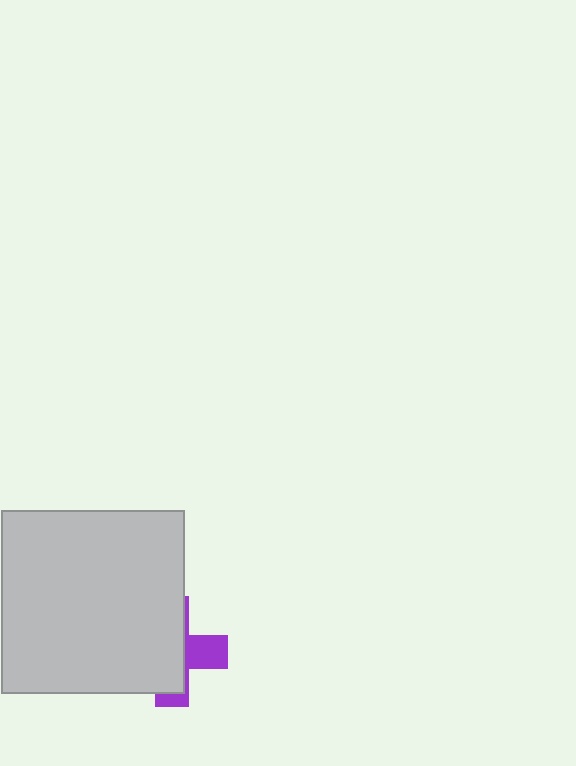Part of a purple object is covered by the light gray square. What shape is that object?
It is a cross.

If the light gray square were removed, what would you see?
You would see the complete purple cross.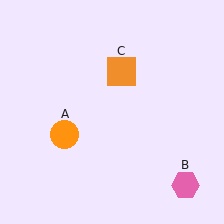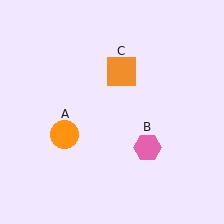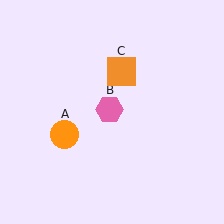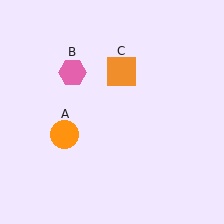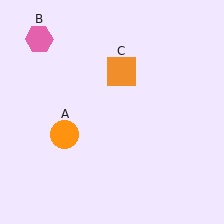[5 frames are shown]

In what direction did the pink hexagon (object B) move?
The pink hexagon (object B) moved up and to the left.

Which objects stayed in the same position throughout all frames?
Orange circle (object A) and orange square (object C) remained stationary.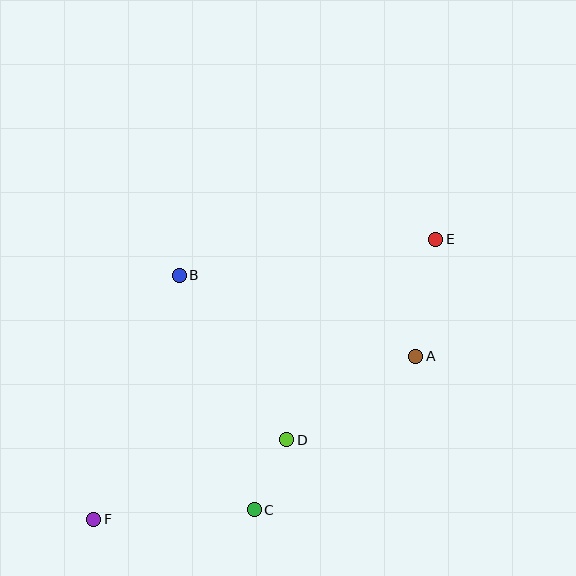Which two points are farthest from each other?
Points E and F are farthest from each other.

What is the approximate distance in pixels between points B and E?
The distance between B and E is approximately 259 pixels.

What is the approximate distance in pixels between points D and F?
The distance between D and F is approximately 209 pixels.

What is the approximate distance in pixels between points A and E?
The distance between A and E is approximately 118 pixels.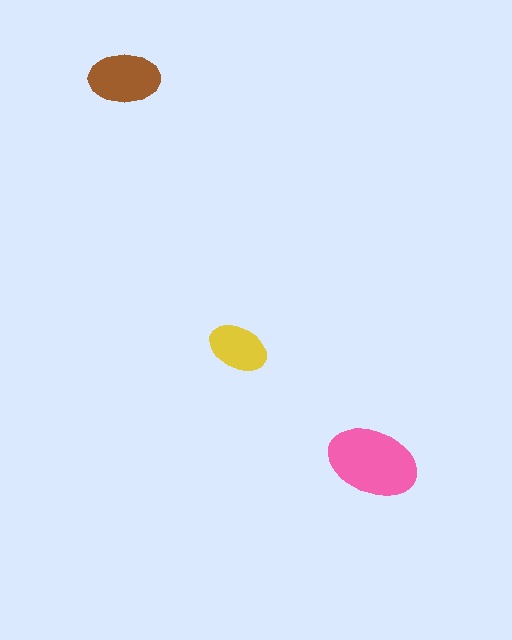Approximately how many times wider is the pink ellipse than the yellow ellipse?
About 1.5 times wider.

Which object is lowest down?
The pink ellipse is bottommost.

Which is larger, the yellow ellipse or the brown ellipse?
The brown one.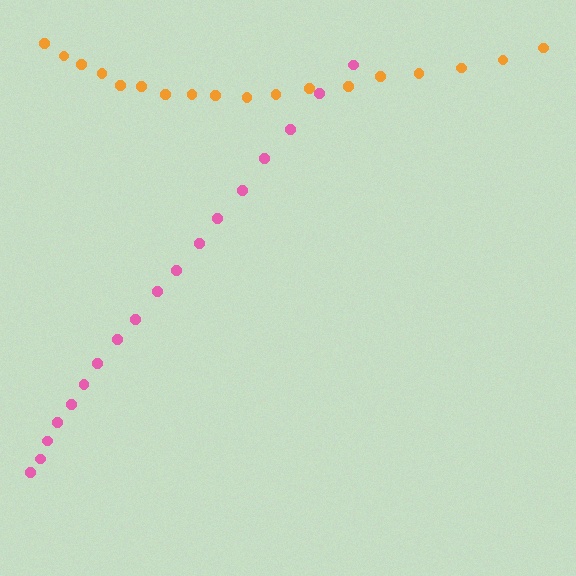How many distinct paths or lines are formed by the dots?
There are 2 distinct paths.